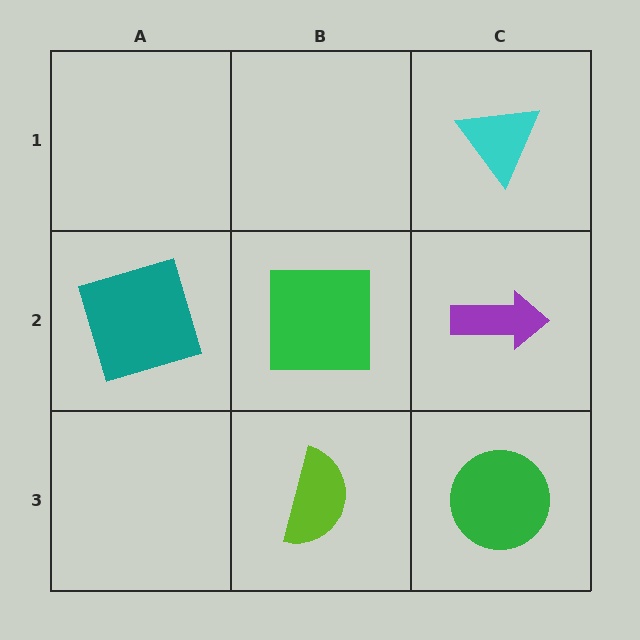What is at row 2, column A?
A teal square.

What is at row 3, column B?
A lime semicircle.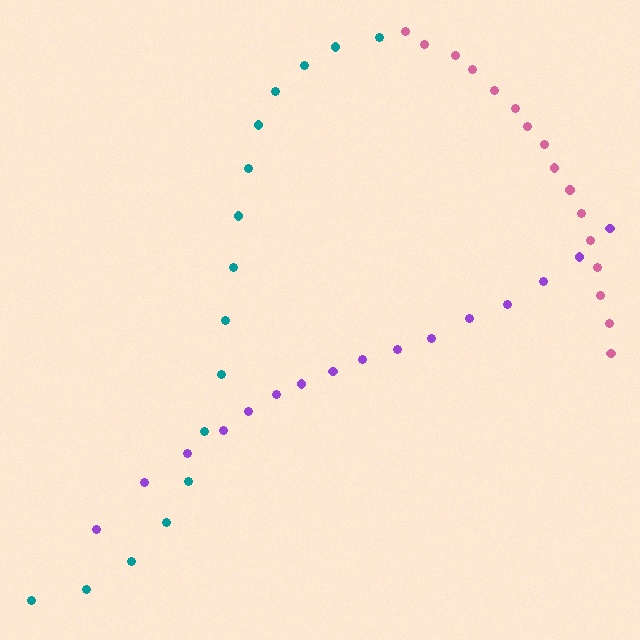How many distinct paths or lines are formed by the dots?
There are 3 distinct paths.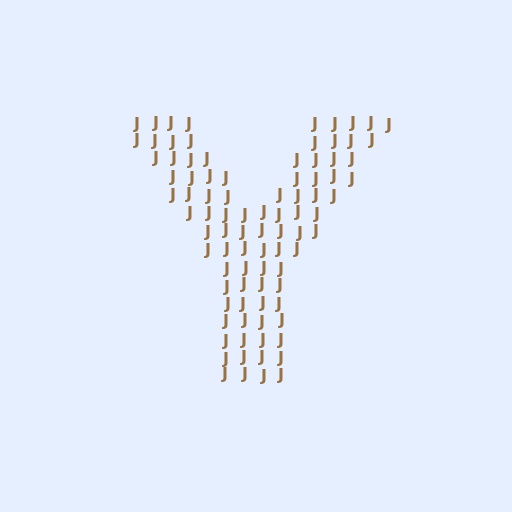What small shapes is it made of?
It is made of small letter J's.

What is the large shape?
The large shape is the letter Y.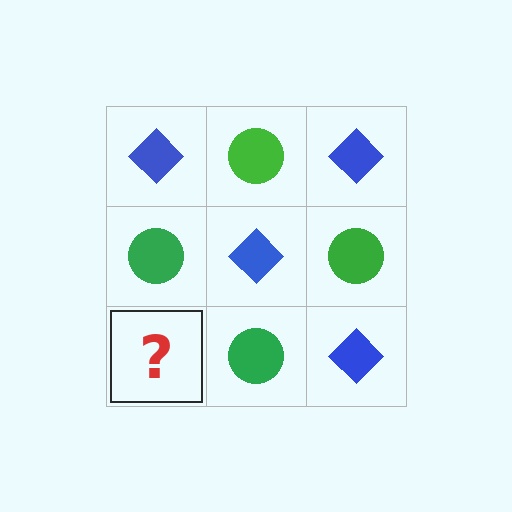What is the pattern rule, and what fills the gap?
The rule is that it alternates blue diamond and green circle in a checkerboard pattern. The gap should be filled with a blue diamond.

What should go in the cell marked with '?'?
The missing cell should contain a blue diamond.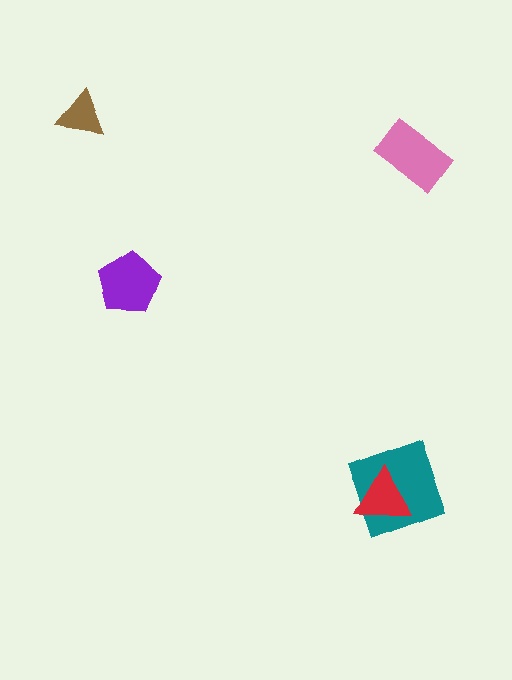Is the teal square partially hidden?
Yes, it is partially covered by another shape.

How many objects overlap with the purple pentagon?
0 objects overlap with the purple pentagon.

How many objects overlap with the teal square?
1 object overlaps with the teal square.